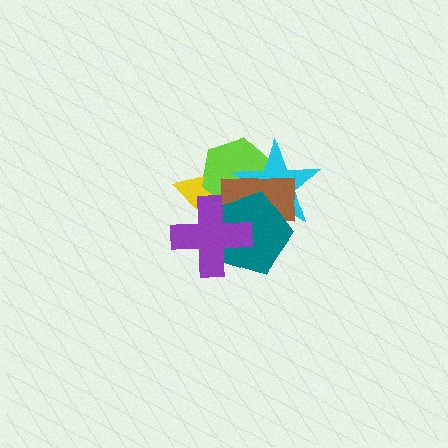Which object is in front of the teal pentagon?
The purple cross is in front of the teal pentagon.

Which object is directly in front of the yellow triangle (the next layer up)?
The lime hexagon is directly in front of the yellow triangle.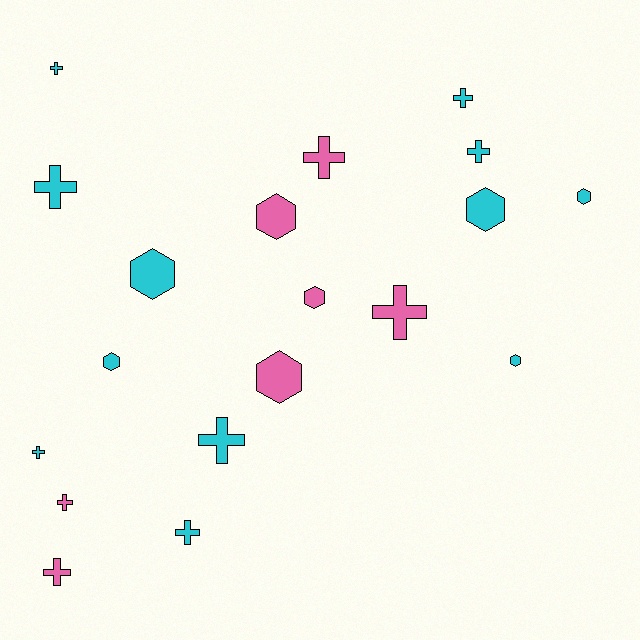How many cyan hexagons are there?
There are 5 cyan hexagons.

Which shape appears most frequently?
Cross, with 11 objects.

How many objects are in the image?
There are 19 objects.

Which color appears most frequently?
Cyan, with 12 objects.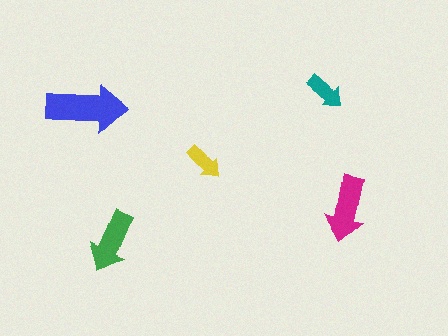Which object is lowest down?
The green arrow is bottommost.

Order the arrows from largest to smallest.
the blue one, the magenta one, the green one, the teal one, the yellow one.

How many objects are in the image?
There are 5 objects in the image.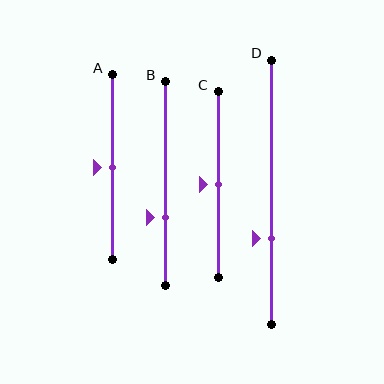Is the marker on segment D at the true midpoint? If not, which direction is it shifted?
No, the marker on segment D is shifted downward by about 17% of the segment length.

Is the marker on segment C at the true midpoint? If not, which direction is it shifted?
Yes, the marker on segment C is at the true midpoint.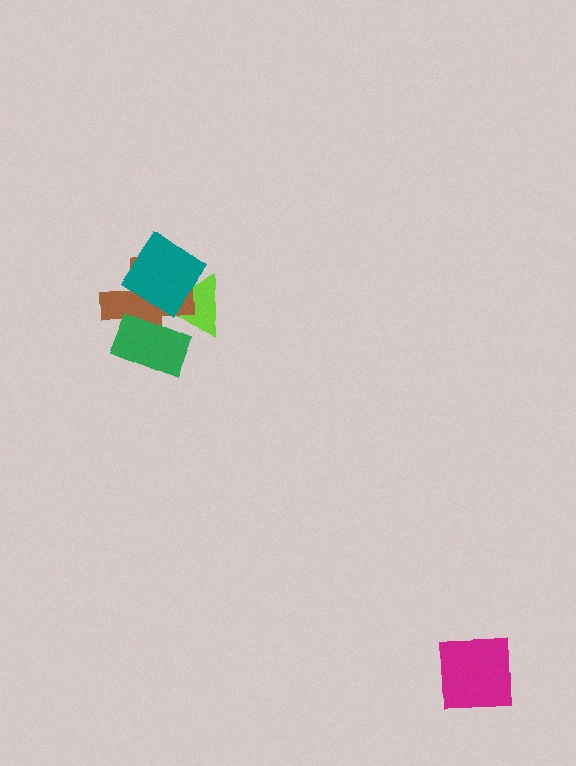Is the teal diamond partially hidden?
No, no other shape covers it.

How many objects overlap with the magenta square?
0 objects overlap with the magenta square.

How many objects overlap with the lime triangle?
3 objects overlap with the lime triangle.